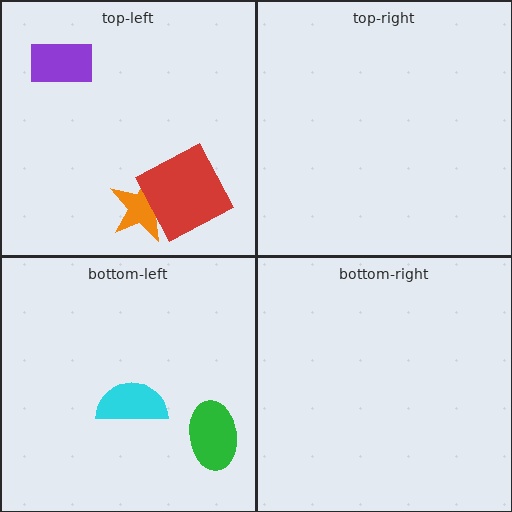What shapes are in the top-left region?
The orange star, the purple rectangle, the red square.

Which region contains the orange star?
The top-left region.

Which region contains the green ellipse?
The bottom-left region.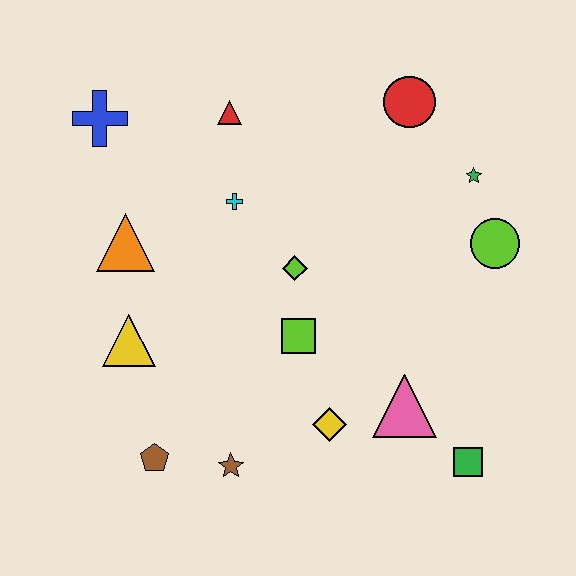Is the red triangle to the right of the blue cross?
Yes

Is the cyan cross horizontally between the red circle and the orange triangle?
Yes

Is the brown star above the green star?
No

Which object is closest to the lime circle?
The green star is closest to the lime circle.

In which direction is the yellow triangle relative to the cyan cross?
The yellow triangle is below the cyan cross.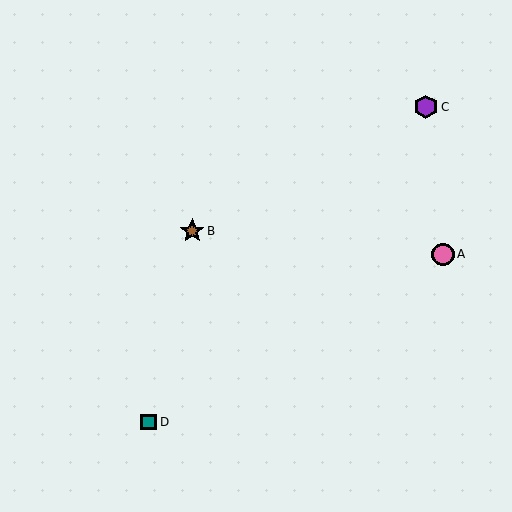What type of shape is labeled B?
Shape B is a brown star.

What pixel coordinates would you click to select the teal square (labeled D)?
Click at (149, 422) to select the teal square D.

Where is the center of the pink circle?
The center of the pink circle is at (443, 254).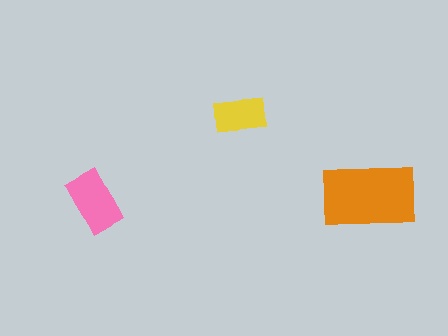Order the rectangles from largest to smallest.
the orange one, the pink one, the yellow one.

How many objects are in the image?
There are 3 objects in the image.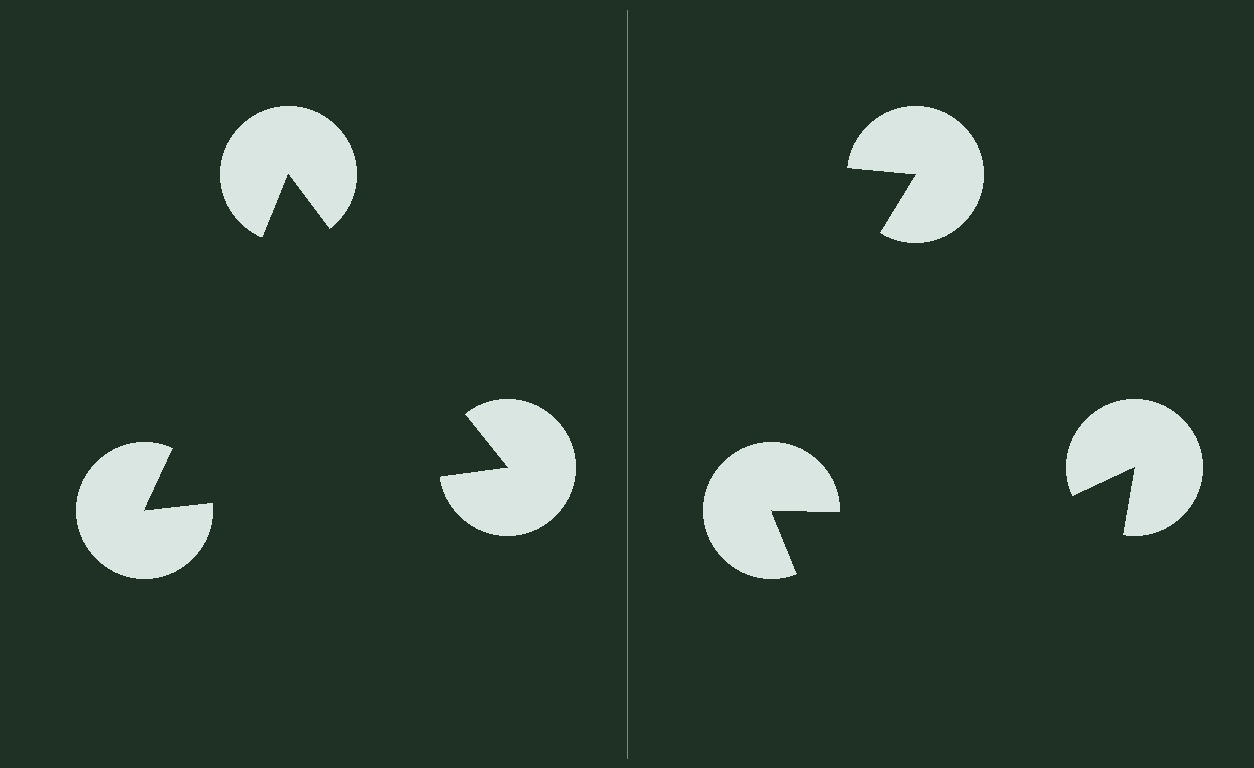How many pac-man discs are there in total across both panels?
6 — 3 on each side.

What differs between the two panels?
The pac-man discs are positioned identically on both sides; only the wedge orientations differ. On the left they align to a triangle; on the right they are misaligned.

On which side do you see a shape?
An illusory triangle appears on the left side. On the right side the wedge cuts are rotated, so no coherent shape forms.